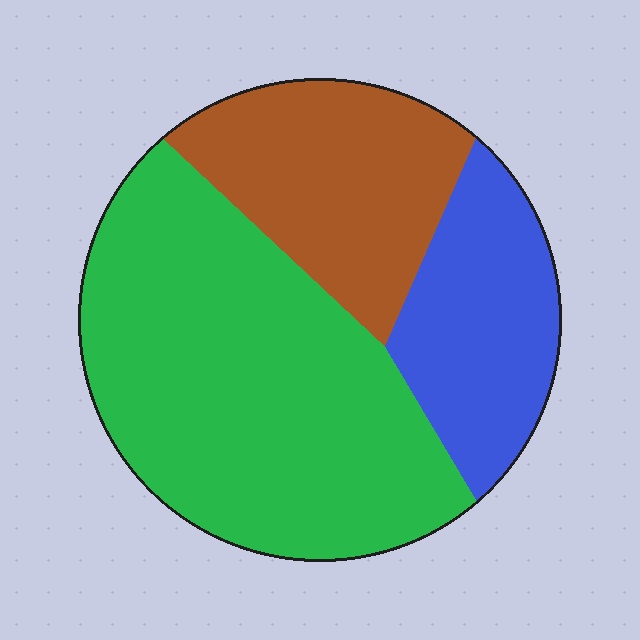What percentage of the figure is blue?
Blue covers 21% of the figure.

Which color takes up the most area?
Green, at roughly 55%.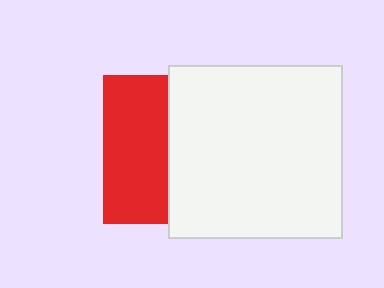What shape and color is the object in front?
The object in front is a white square.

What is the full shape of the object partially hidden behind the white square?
The partially hidden object is a red square.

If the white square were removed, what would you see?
You would see the complete red square.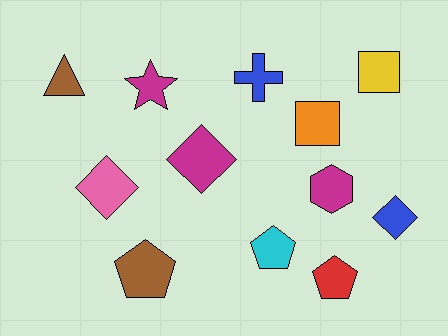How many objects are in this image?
There are 12 objects.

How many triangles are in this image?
There is 1 triangle.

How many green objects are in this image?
There are no green objects.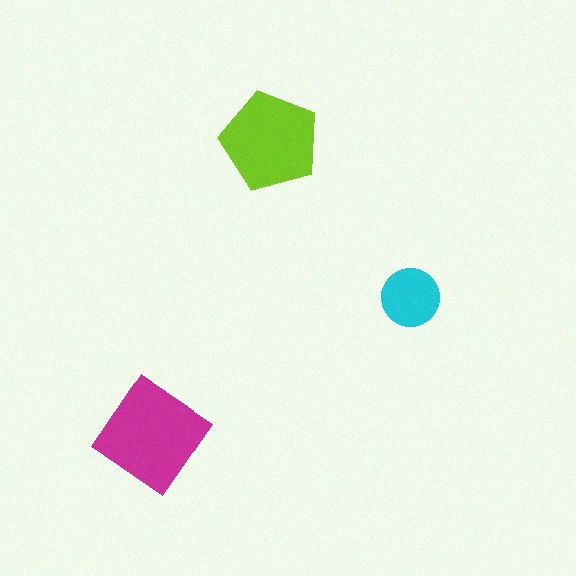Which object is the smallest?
The cyan circle.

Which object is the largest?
The magenta diamond.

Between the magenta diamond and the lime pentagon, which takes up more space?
The magenta diamond.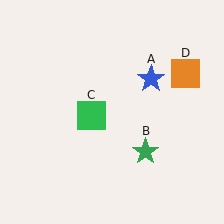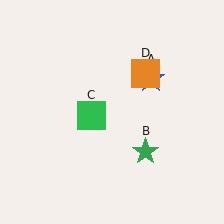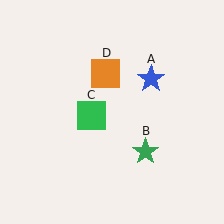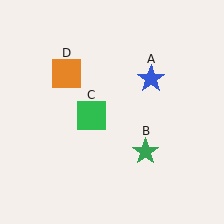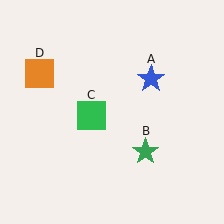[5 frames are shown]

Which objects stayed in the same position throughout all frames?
Blue star (object A) and green star (object B) and green square (object C) remained stationary.